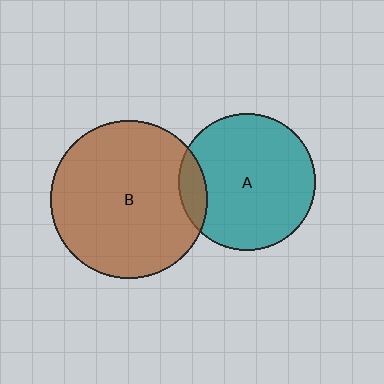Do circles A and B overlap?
Yes.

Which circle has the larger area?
Circle B (brown).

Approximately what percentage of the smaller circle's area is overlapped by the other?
Approximately 10%.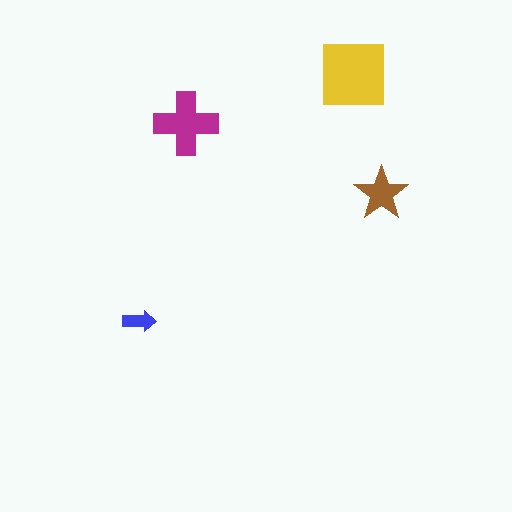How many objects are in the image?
There are 4 objects in the image.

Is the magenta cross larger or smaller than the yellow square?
Smaller.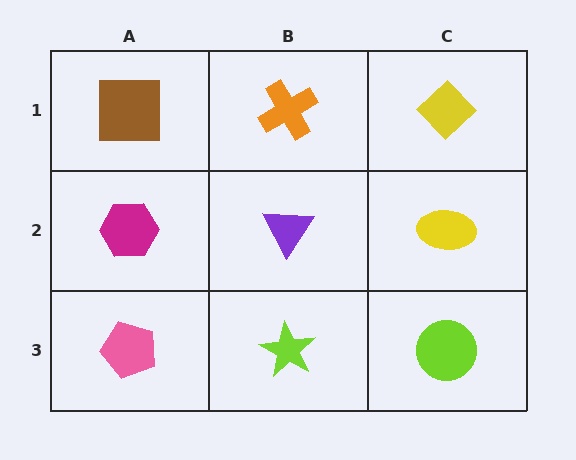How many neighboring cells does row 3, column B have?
3.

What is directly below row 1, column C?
A yellow ellipse.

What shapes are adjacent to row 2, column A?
A brown square (row 1, column A), a pink pentagon (row 3, column A), a purple triangle (row 2, column B).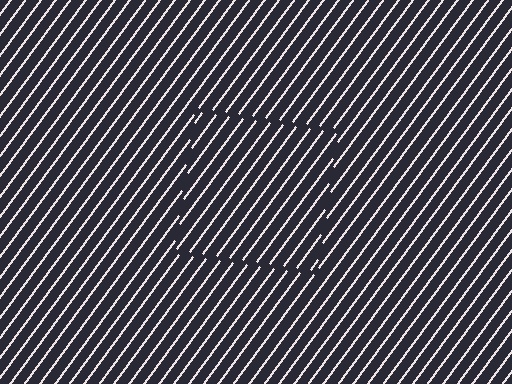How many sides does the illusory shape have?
4 sides — the line-ends trace a square.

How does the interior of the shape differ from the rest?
The interior of the shape contains the same grating, shifted by half a period — the contour is defined by the phase discontinuity where line-ends from the inner and outer gratings abut.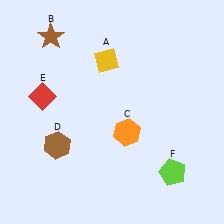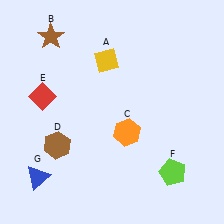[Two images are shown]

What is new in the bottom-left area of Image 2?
A blue triangle (G) was added in the bottom-left area of Image 2.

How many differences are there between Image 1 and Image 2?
There is 1 difference between the two images.